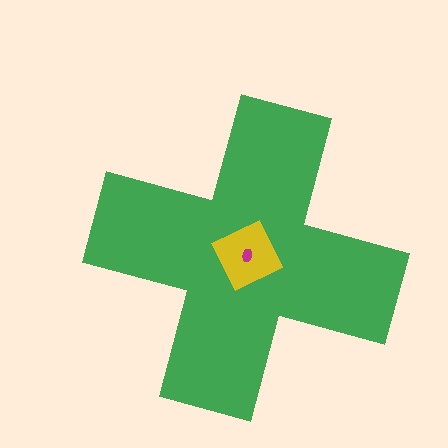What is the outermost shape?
The green cross.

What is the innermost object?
The magenta ellipse.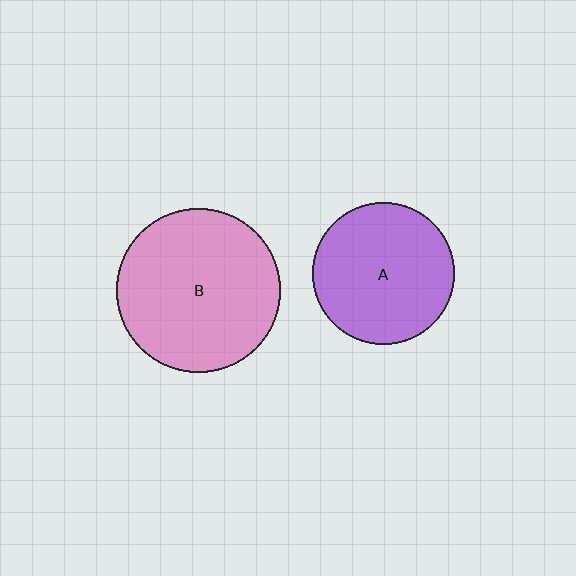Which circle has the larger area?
Circle B (pink).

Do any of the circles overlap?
No, none of the circles overlap.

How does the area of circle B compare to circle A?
Approximately 1.3 times.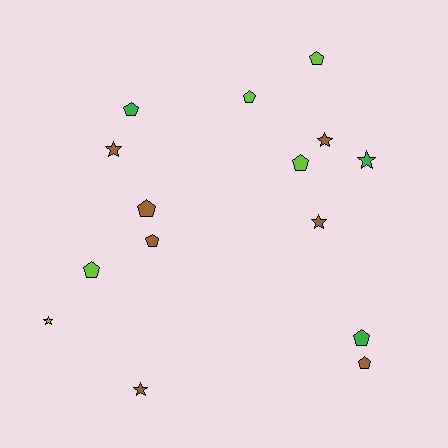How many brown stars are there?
There are 4 brown stars.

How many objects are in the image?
There are 15 objects.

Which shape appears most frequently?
Pentagon, with 9 objects.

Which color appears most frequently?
Brown, with 7 objects.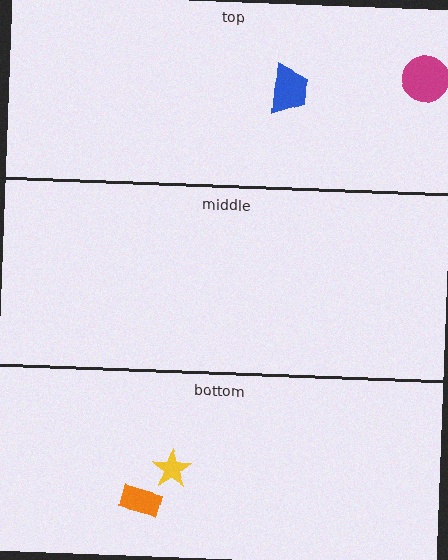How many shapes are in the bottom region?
2.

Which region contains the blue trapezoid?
The top region.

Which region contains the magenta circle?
The top region.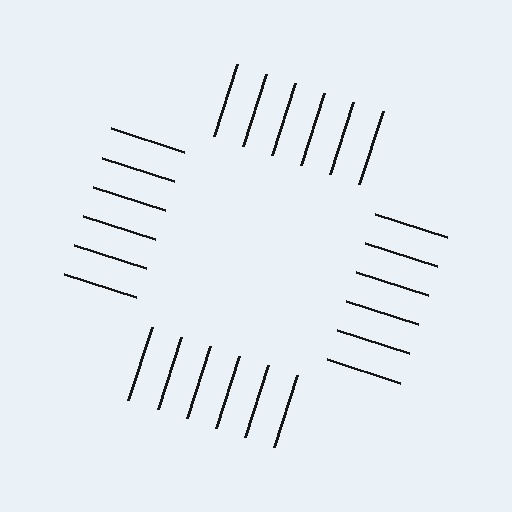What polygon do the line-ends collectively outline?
An illusory square — the line segments terminate on its edges but no continuous stroke is drawn.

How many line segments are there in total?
24 — 6 along each of the 4 edges.